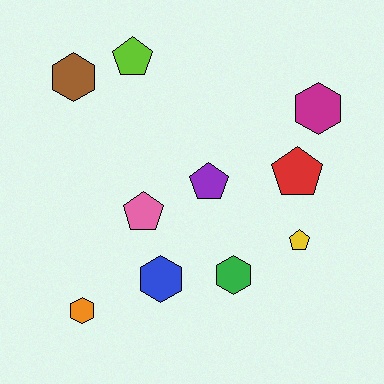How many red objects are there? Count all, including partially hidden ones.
There is 1 red object.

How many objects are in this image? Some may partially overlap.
There are 10 objects.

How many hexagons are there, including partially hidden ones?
There are 5 hexagons.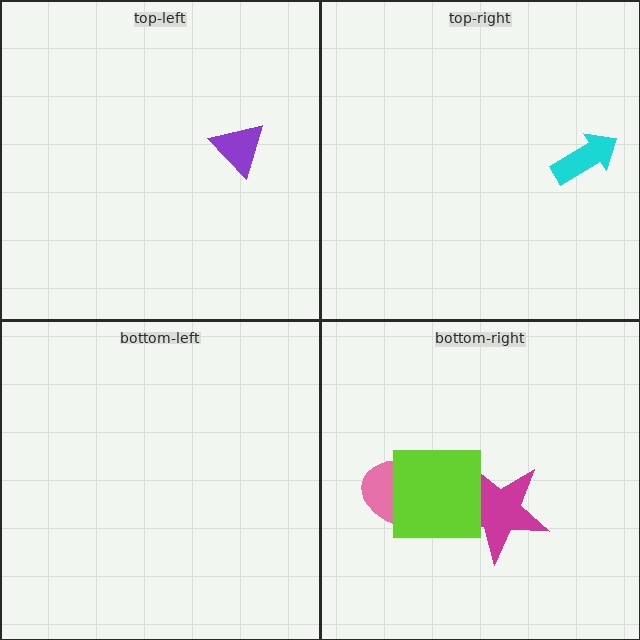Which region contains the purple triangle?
The top-left region.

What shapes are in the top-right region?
The cyan arrow.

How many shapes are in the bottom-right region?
3.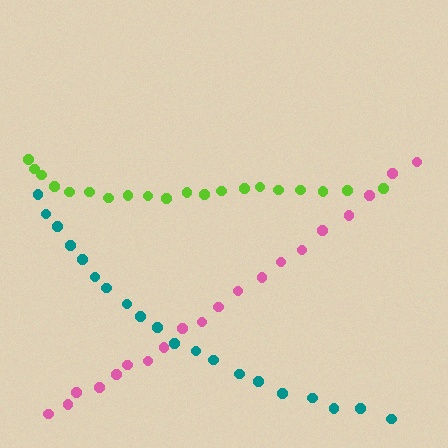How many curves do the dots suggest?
There are 3 distinct paths.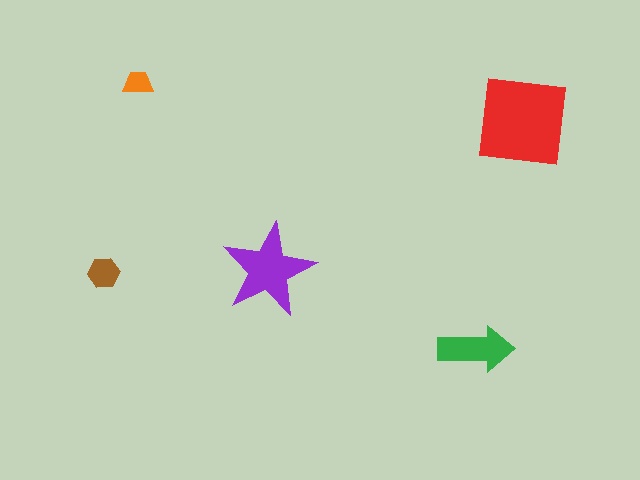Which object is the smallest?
The orange trapezoid.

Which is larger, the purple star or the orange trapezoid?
The purple star.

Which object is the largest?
The red square.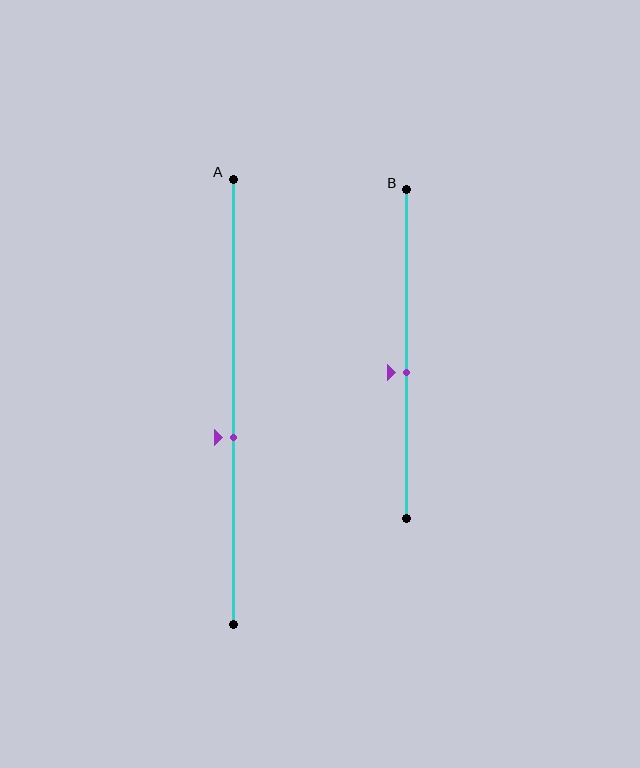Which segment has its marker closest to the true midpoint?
Segment B has its marker closest to the true midpoint.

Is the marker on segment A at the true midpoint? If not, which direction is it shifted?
No, the marker on segment A is shifted downward by about 8% of the segment length.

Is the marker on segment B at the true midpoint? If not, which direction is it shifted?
No, the marker on segment B is shifted downward by about 6% of the segment length.